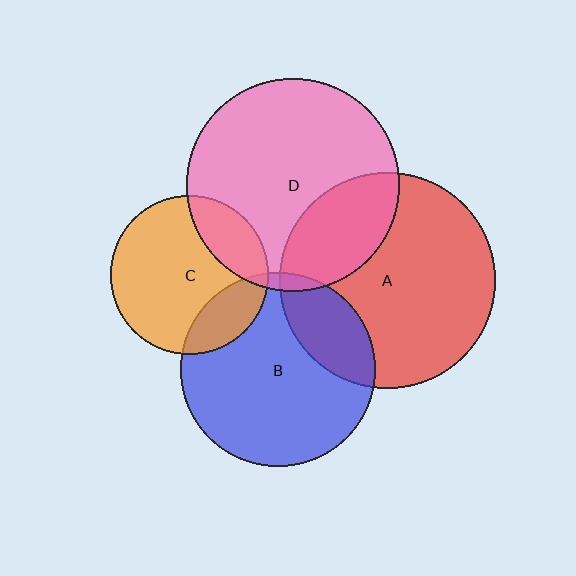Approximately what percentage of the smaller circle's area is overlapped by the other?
Approximately 20%.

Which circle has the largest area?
Circle A (red).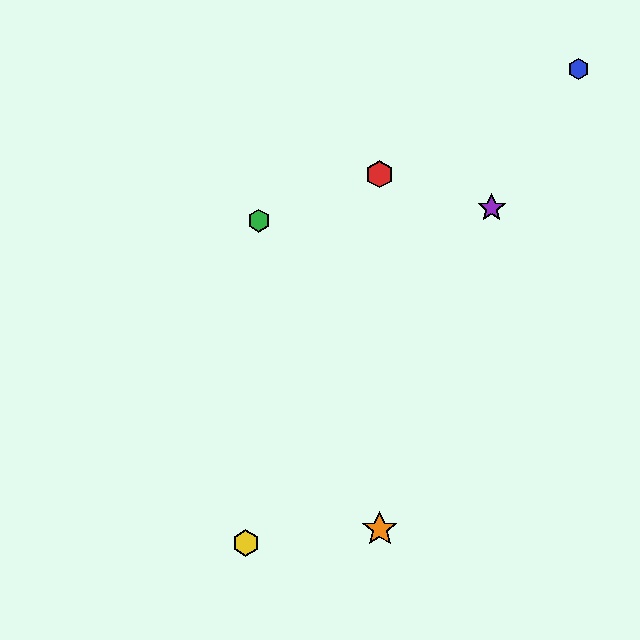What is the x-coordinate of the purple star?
The purple star is at x≈492.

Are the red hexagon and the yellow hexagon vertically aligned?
No, the red hexagon is at x≈380 and the yellow hexagon is at x≈246.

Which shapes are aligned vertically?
The red hexagon, the orange star are aligned vertically.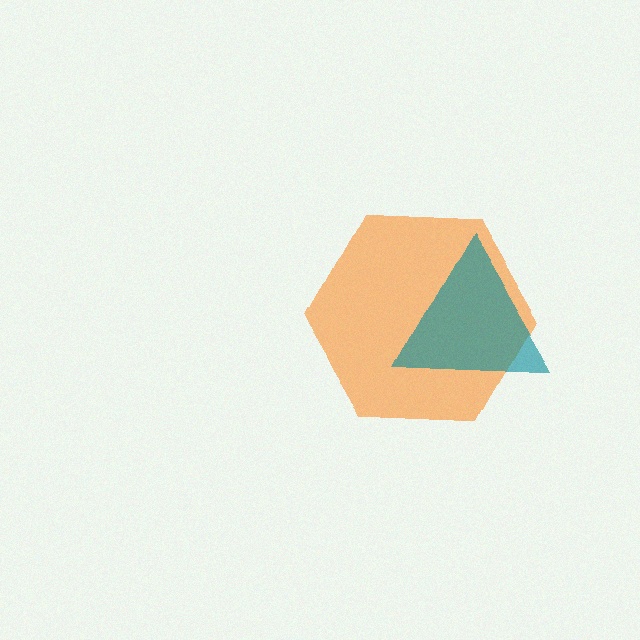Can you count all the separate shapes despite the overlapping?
Yes, there are 2 separate shapes.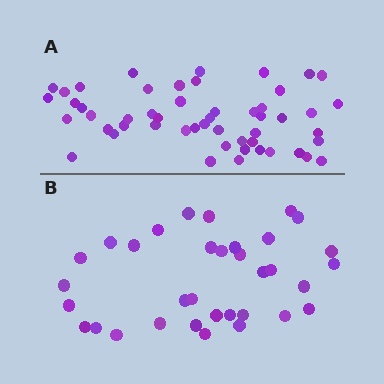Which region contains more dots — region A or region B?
Region A (the top region) has more dots.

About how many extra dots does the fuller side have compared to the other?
Region A has approximately 20 more dots than region B.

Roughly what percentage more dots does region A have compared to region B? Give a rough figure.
About 55% more.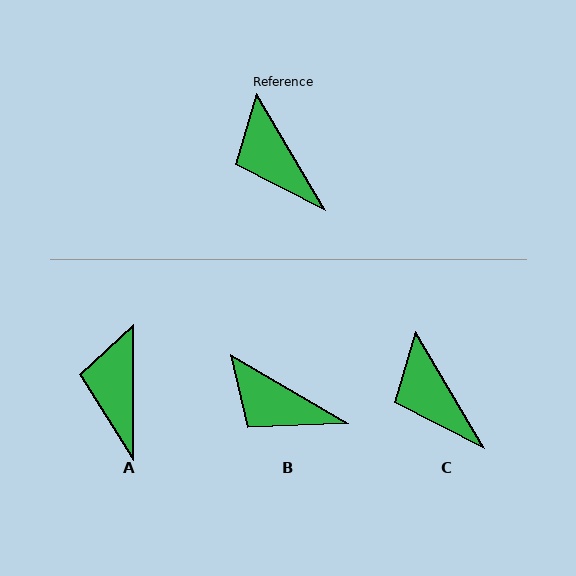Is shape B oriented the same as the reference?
No, it is off by about 29 degrees.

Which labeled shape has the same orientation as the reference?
C.